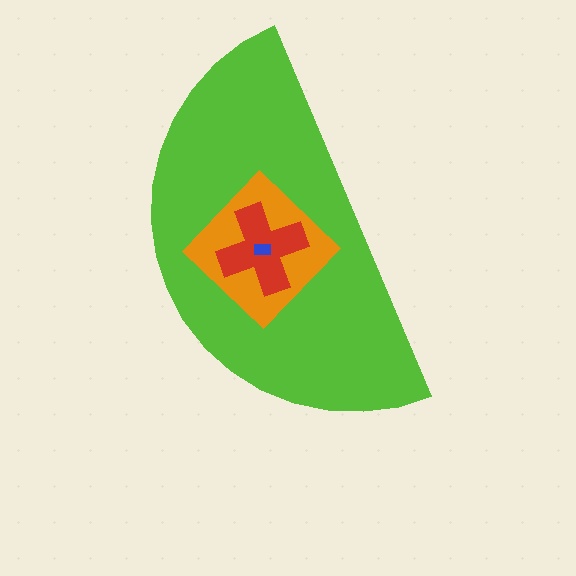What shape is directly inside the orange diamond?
The red cross.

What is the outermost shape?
The lime semicircle.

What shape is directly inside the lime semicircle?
The orange diamond.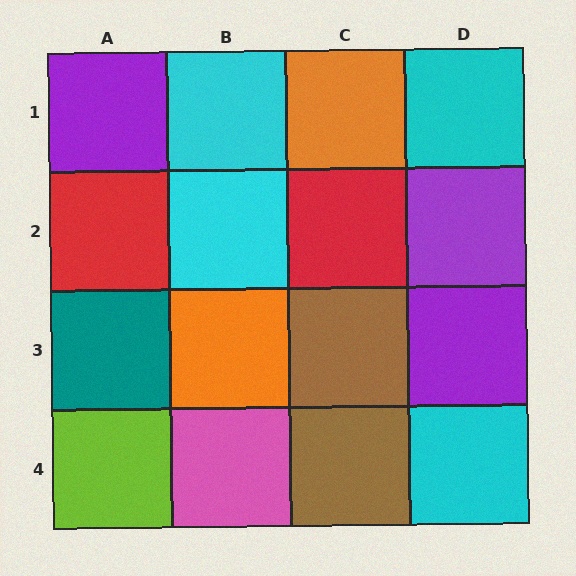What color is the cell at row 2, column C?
Red.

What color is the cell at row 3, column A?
Teal.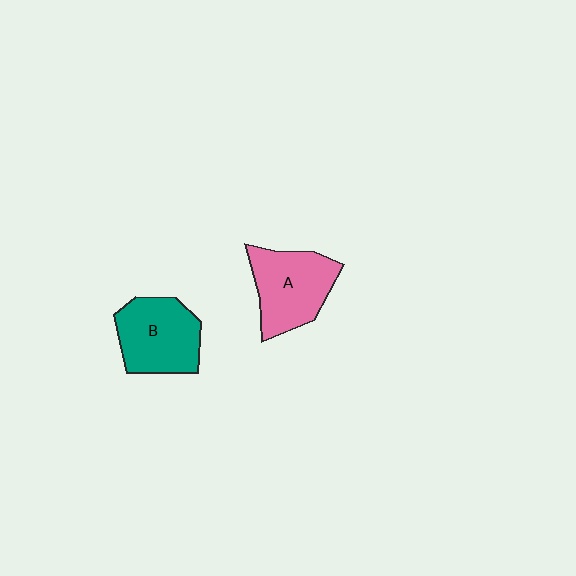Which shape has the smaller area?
Shape B (teal).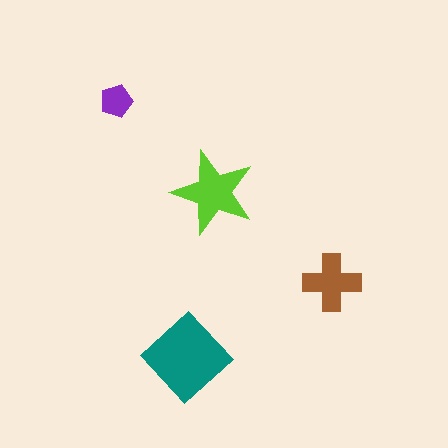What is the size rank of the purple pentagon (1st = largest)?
4th.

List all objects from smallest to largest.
The purple pentagon, the brown cross, the lime star, the teal diamond.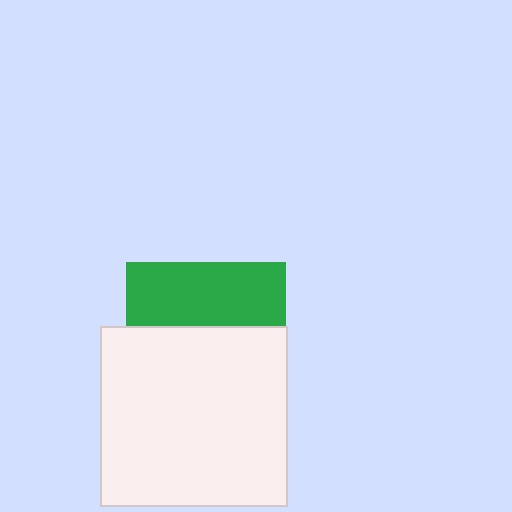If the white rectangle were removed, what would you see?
You would see the complete green square.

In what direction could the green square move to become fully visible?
The green square could move up. That would shift it out from behind the white rectangle entirely.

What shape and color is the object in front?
The object in front is a white rectangle.